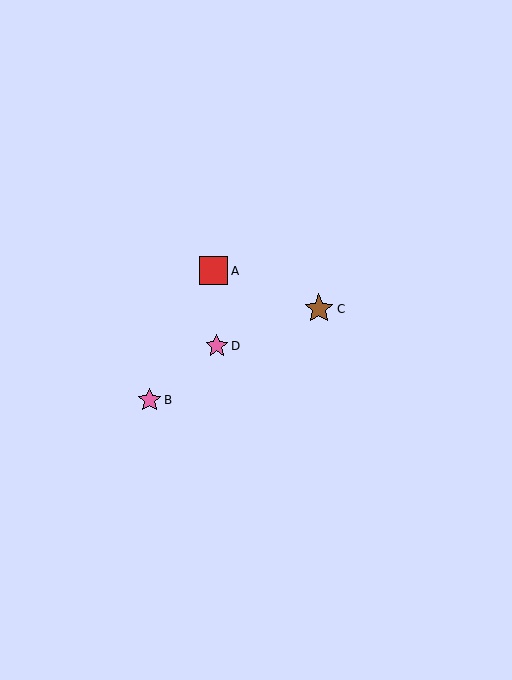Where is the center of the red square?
The center of the red square is at (214, 271).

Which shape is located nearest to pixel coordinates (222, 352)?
The pink star (labeled D) at (217, 346) is nearest to that location.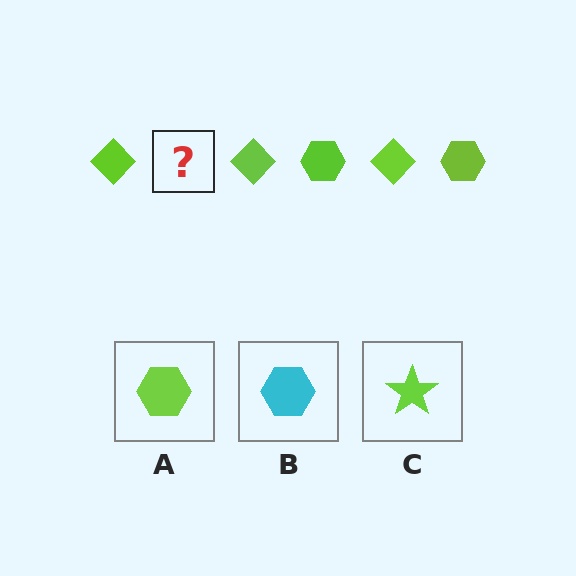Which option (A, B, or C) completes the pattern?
A.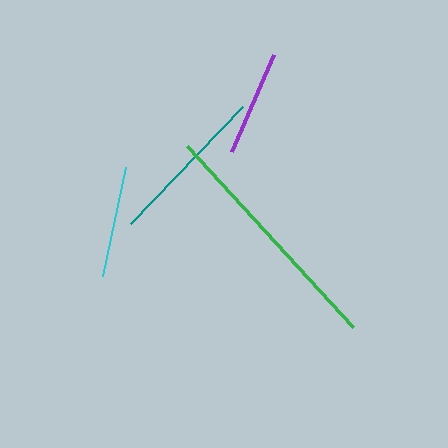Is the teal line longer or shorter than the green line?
The green line is longer than the teal line.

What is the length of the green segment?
The green segment is approximately 246 pixels long.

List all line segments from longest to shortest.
From longest to shortest: green, teal, cyan, purple.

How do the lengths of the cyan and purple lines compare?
The cyan and purple lines are approximately the same length.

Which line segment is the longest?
The green line is the longest at approximately 246 pixels.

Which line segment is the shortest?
The purple line is the shortest at approximately 105 pixels.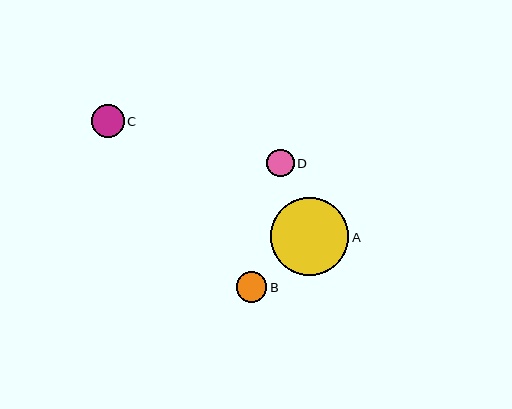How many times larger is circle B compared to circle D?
Circle B is approximately 1.1 times the size of circle D.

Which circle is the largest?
Circle A is the largest with a size of approximately 78 pixels.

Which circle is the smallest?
Circle D is the smallest with a size of approximately 28 pixels.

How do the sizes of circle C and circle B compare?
Circle C and circle B are approximately the same size.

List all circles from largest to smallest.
From largest to smallest: A, C, B, D.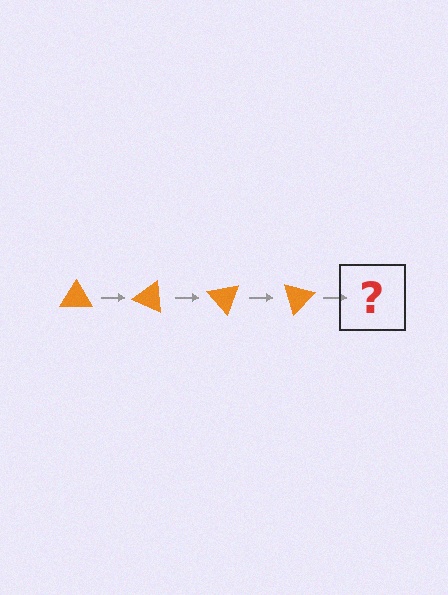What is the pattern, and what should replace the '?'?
The pattern is that the triangle rotates 25 degrees each step. The '?' should be an orange triangle rotated 100 degrees.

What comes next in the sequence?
The next element should be an orange triangle rotated 100 degrees.